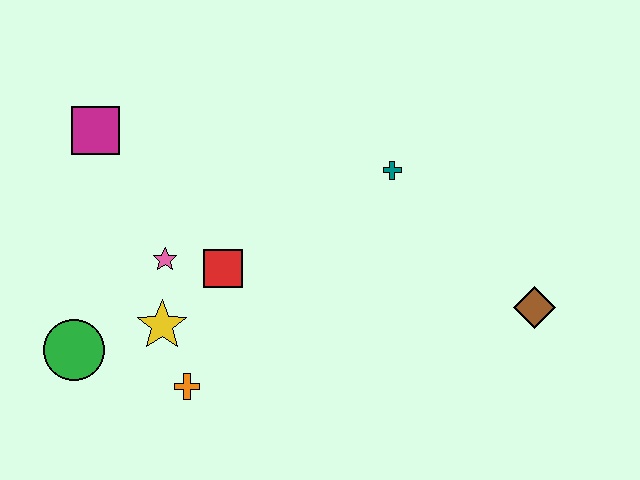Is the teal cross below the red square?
No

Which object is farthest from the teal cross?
The green circle is farthest from the teal cross.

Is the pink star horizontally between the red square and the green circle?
Yes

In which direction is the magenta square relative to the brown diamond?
The magenta square is to the left of the brown diamond.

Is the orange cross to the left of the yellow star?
No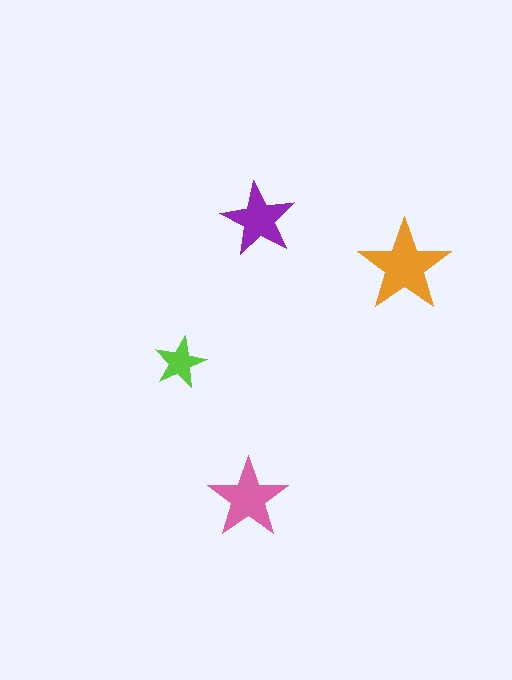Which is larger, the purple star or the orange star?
The orange one.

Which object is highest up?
The purple star is topmost.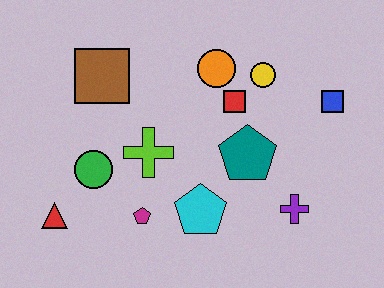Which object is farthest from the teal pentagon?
The red triangle is farthest from the teal pentagon.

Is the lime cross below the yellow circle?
Yes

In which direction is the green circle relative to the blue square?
The green circle is to the left of the blue square.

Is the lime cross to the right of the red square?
No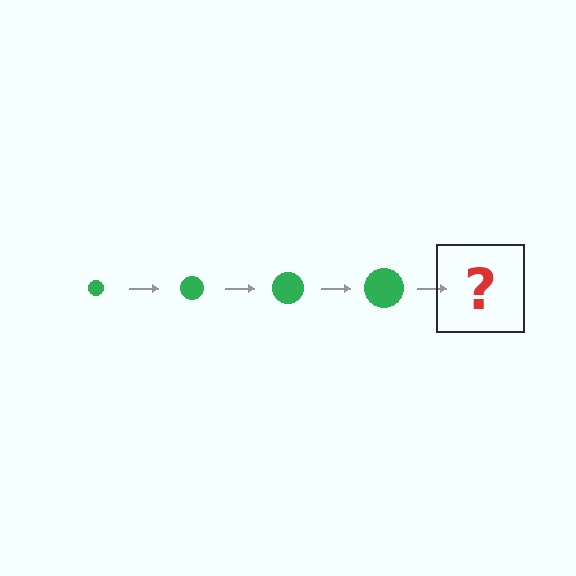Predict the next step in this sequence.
The next step is a green circle, larger than the previous one.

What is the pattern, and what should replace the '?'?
The pattern is that the circle gets progressively larger each step. The '?' should be a green circle, larger than the previous one.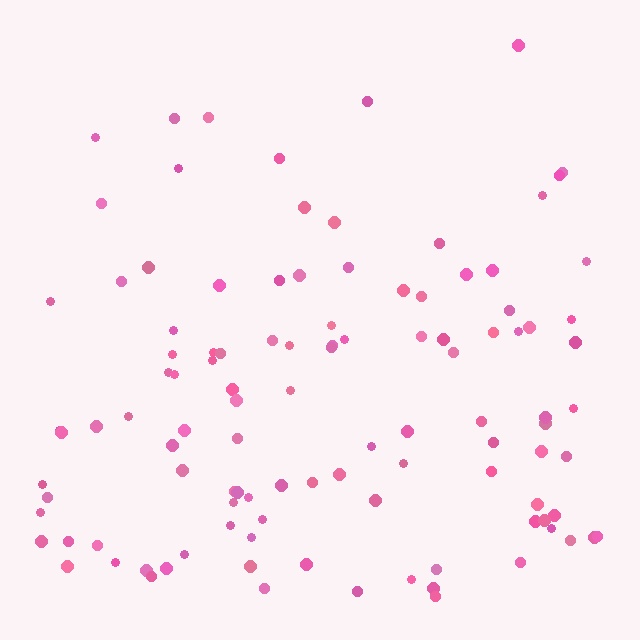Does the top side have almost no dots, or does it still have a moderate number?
Still a moderate number, just noticeably fewer than the bottom.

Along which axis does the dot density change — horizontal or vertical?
Vertical.